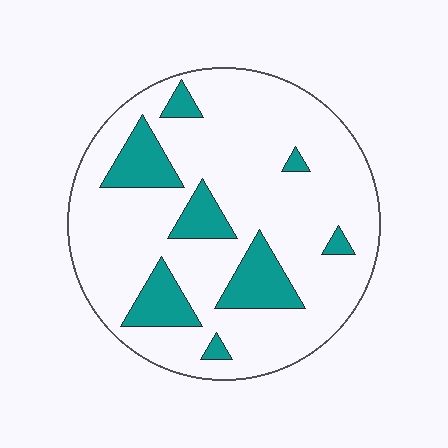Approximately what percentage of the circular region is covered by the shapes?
Approximately 20%.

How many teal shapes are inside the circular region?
8.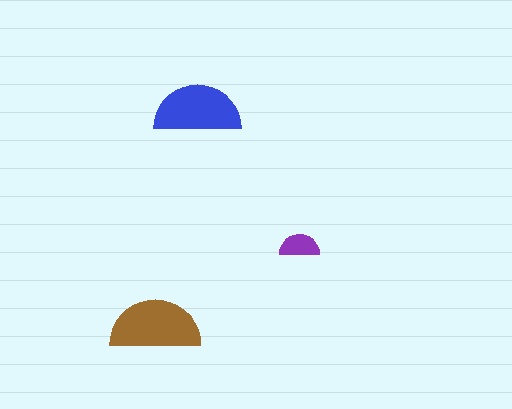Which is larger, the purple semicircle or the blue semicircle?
The blue one.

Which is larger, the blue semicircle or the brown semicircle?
The brown one.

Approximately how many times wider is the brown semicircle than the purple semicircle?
About 2.5 times wider.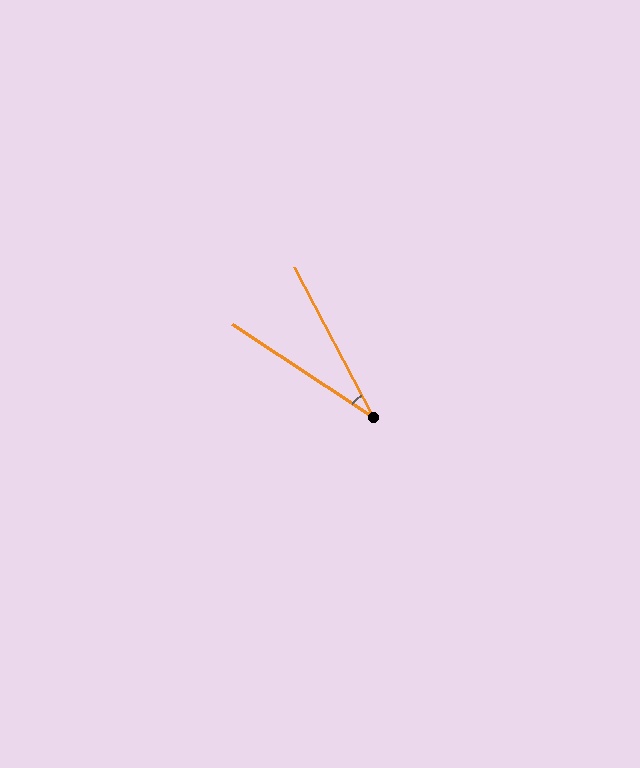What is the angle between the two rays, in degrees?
Approximately 29 degrees.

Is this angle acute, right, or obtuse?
It is acute.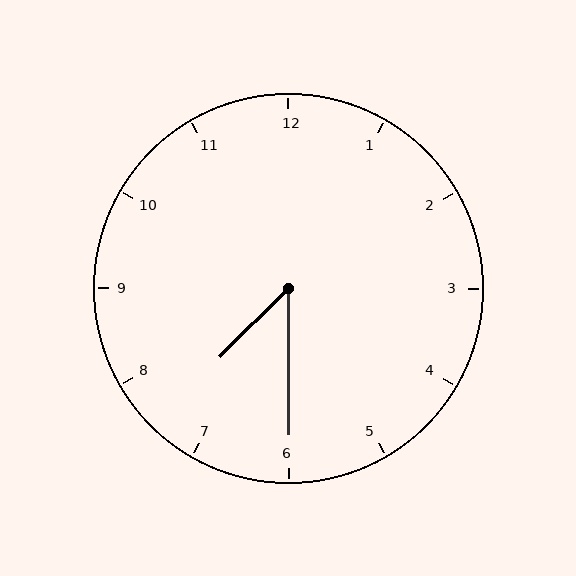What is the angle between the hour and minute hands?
Approximately 45 degrees.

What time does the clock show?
7:30.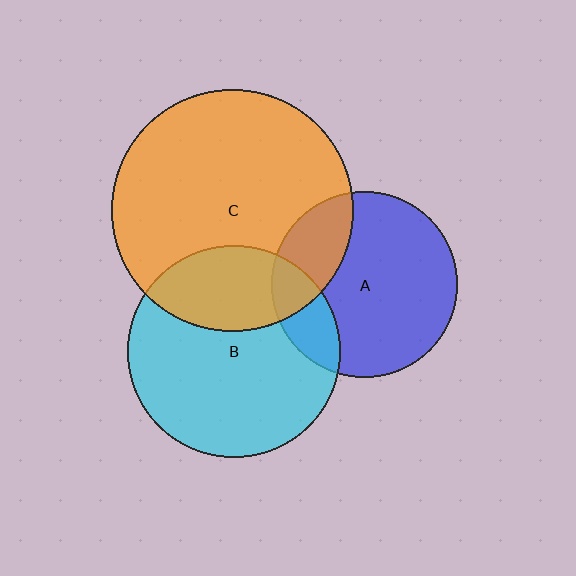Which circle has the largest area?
Circle C (orange).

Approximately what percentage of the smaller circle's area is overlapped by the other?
Approximately 20%.